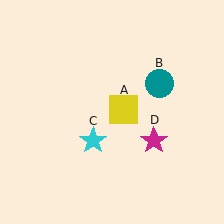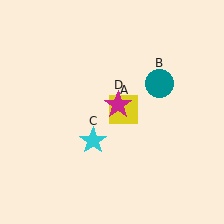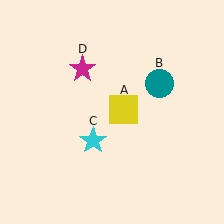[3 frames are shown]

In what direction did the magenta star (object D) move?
The magenta star (object D) moved up and to the left.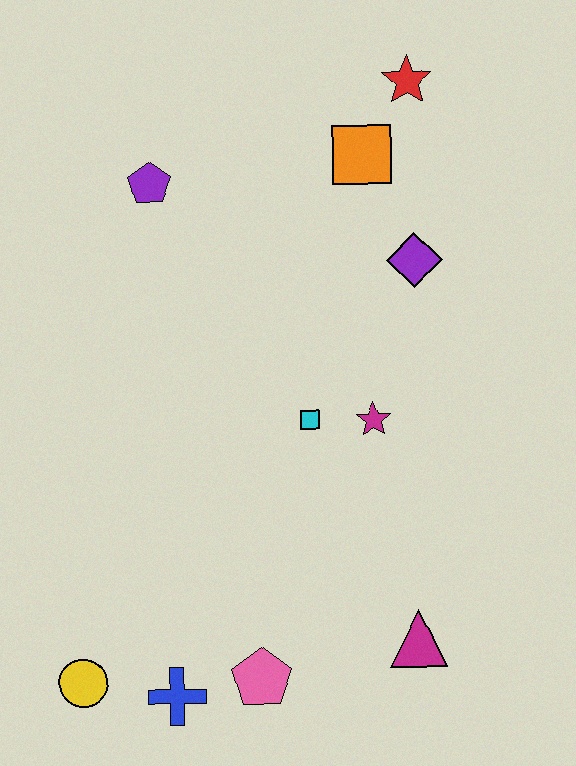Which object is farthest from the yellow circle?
The red star is farthest from the yellow circle.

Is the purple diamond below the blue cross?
No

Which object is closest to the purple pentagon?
The orange square is closest to the purple pentagon.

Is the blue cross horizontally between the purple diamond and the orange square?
No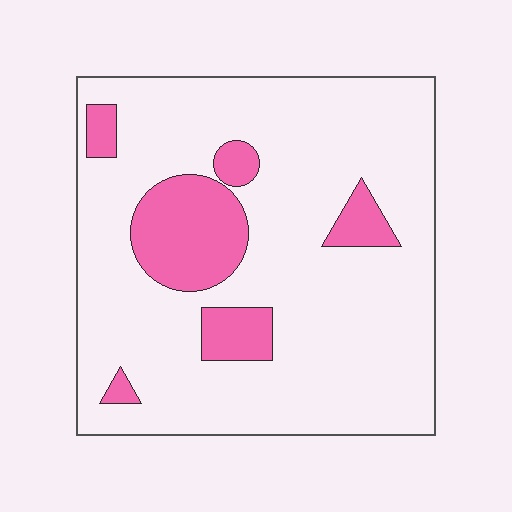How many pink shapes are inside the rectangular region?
6.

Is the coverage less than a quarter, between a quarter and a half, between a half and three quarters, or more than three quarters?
Less than a quarter.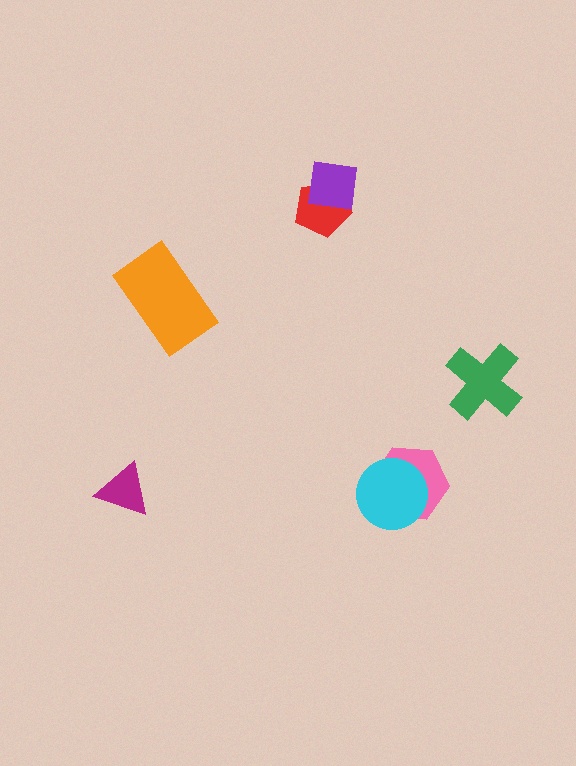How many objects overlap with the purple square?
1 object overlaps with the purple square.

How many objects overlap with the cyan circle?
1 object overlaps with the cyan circle.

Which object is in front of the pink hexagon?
The cyan circle is in front of the pink hexagon.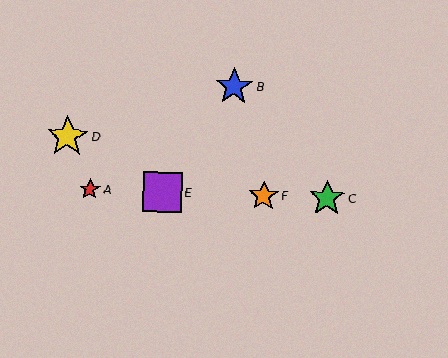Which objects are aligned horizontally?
Objects A, C, E, F are aligned horizontally.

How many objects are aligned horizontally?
4 objects (A, C, E, F) are aligned horizontally.